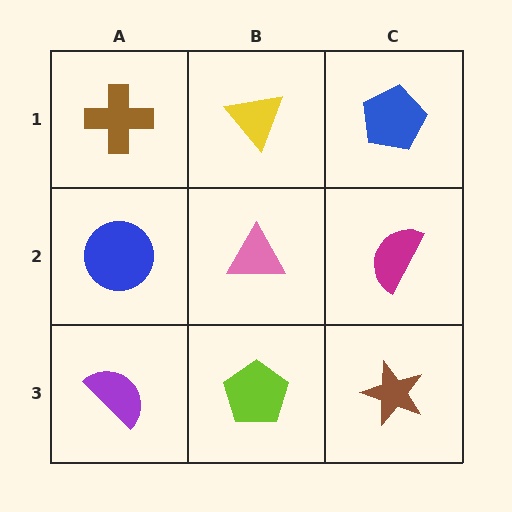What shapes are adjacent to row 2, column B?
A yellow triangle (row 1, column B), a lime pentagon (row 3, column B), a blue circle (row 2, column A), a magenta semicircle (row 2, column C).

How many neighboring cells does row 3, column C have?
2.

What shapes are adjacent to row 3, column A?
A blue circle (row 2, column A), a lime pentagon (row 3, column B).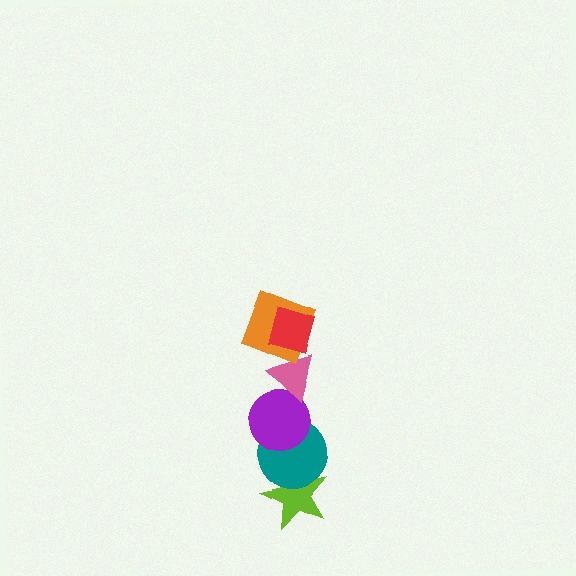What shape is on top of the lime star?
The teal circle is on top of the lime star.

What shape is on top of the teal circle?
The purple circle is on top of the teal circle.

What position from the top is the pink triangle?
The pink triangle is 3rd from the top.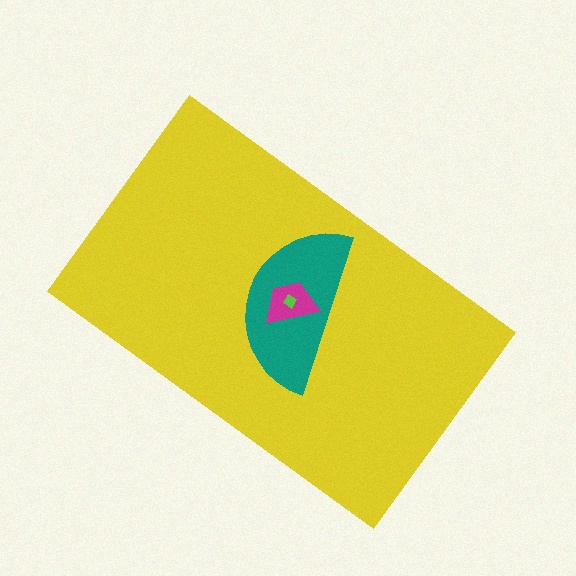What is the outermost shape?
The yellow rectangle.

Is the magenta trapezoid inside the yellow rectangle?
Yes.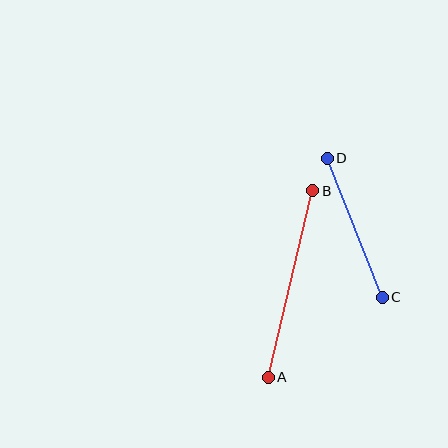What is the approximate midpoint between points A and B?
The midpoint is at approximately (290, 284) pixels.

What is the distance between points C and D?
The distance is approximately 149 pixels.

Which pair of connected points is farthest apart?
Points A and B are farthest apart.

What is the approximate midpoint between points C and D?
The midpoint is at approximately (355, 228) pixels.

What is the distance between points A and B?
The distance is approximately 192 pixels.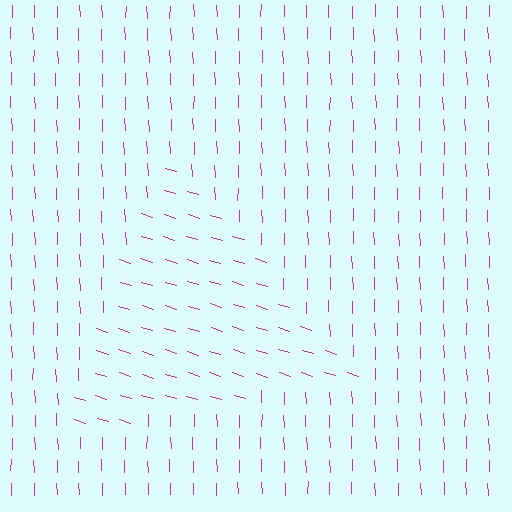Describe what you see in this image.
The image is filled with small magenta line segments. A triangle region in the image has lines oriented differently from the surrounding lines, creating a visible texture boundary.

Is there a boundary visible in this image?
Yes, there is a texture boundary formed by a change in line orientation.